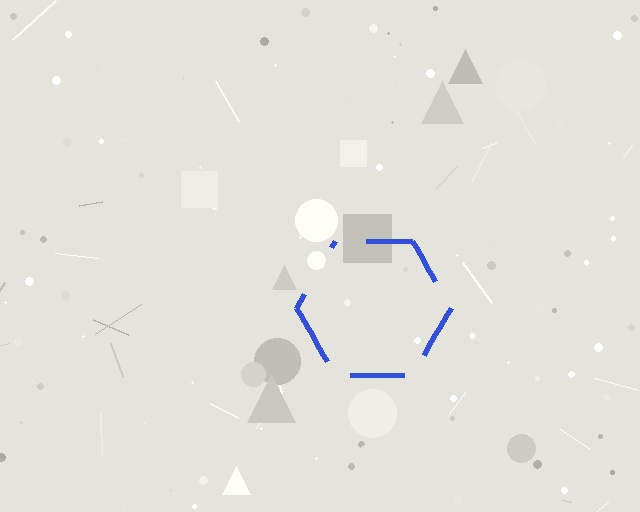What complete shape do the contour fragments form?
The contour fragments form a hexagon.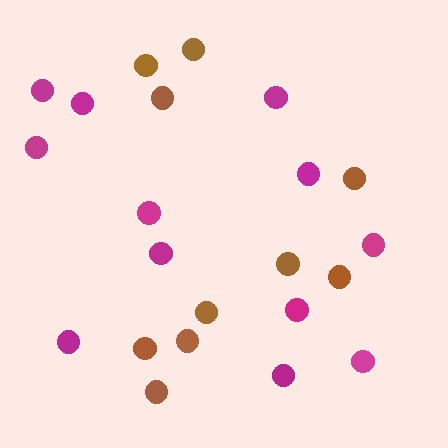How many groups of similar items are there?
There are 2 groups: one group of brown circles (10) and one group of magenta circles (12).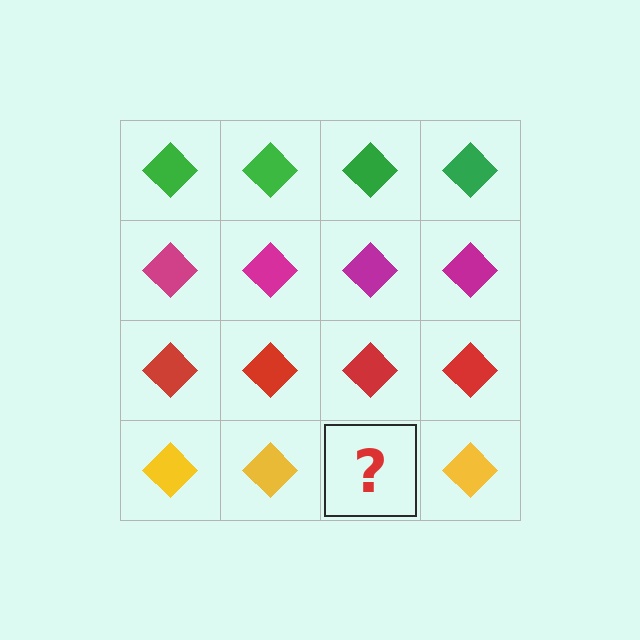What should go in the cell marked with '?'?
The missing cell should contain a yellow diamond.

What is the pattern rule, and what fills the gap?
The rule is that each row has a consistent color. The gap should be filled with a yellow diamond.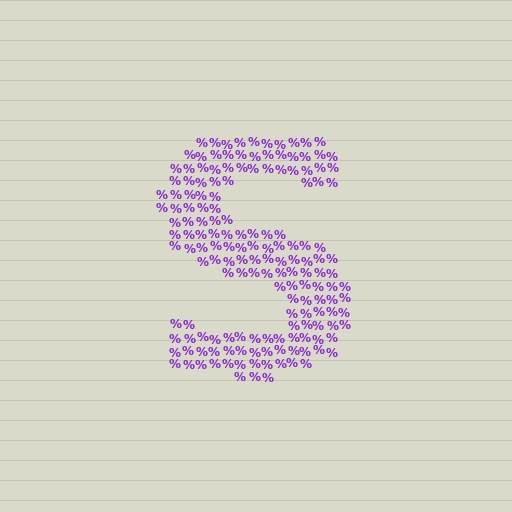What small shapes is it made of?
It is made of small percent signs.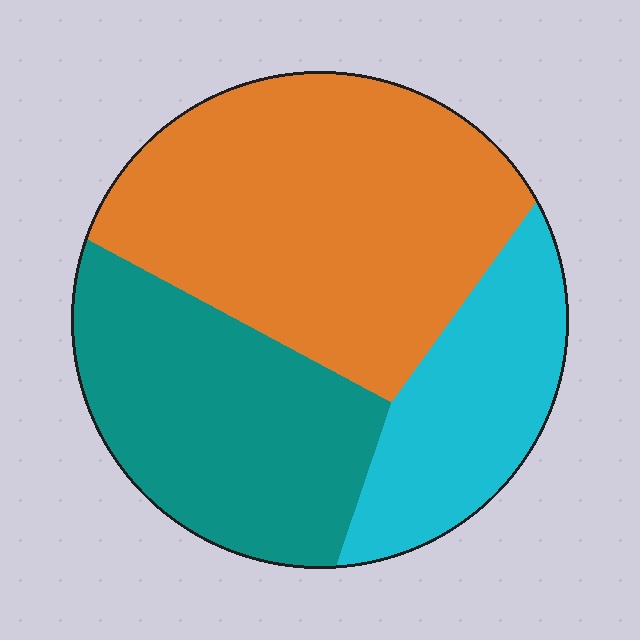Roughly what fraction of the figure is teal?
Teal takes up about one third (1/3) of the figure.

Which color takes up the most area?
Orange, at roughly 45%.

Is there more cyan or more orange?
Orange.